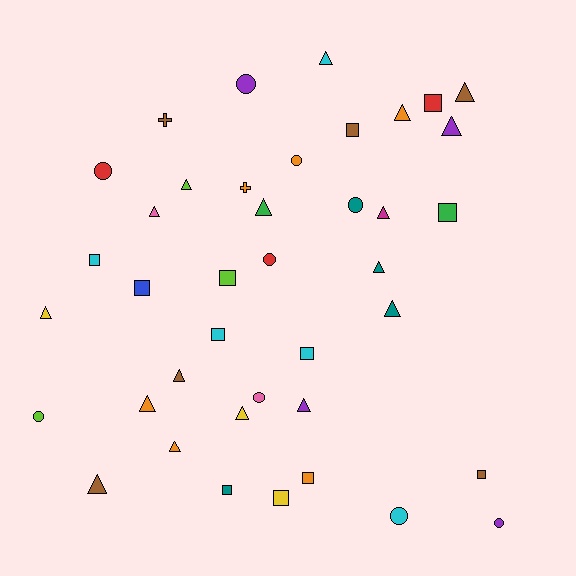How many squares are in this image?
There are 12 squares.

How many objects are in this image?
There are 40 objects.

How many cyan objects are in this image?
There are 5 cyan objects.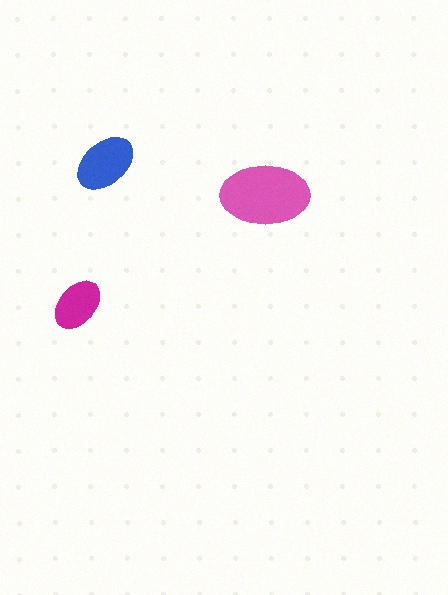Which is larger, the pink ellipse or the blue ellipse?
The pink one.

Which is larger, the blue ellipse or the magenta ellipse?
The blue one.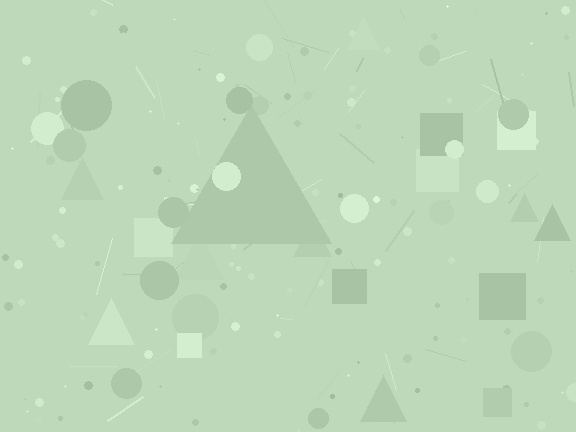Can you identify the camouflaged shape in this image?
The camouflaged shape is a triangle.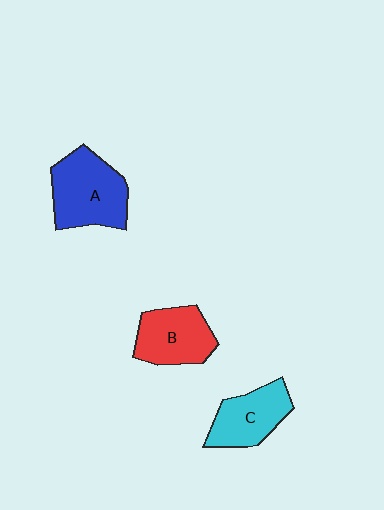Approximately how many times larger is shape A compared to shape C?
Approximately 1.3 times.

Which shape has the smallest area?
Shape C (cyan).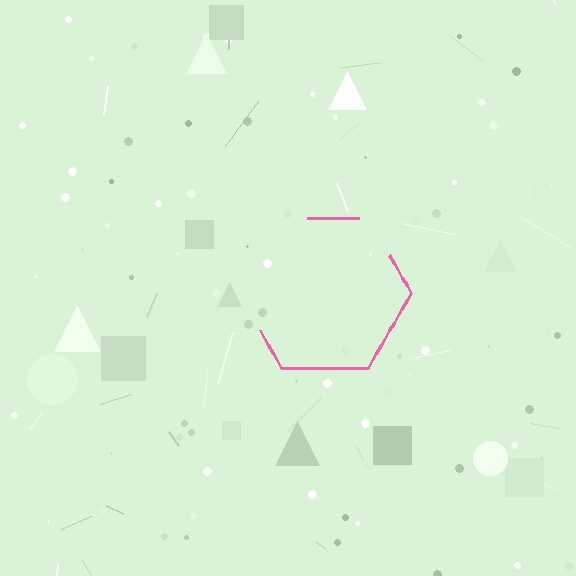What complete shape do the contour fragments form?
The contour fragments form a hexagon.